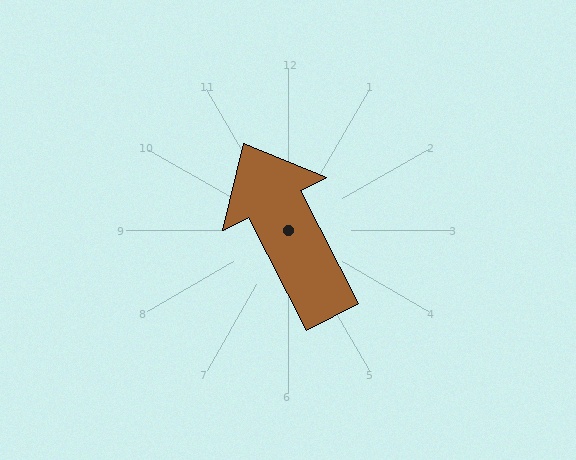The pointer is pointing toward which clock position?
Roughly 11 o'clock.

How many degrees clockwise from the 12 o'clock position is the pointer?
Approximately 333 degrees.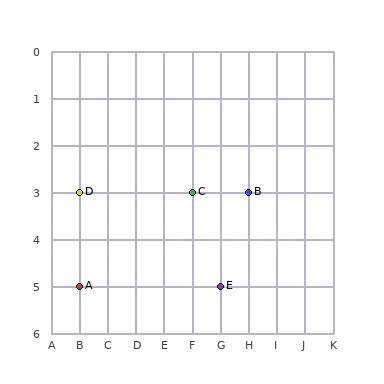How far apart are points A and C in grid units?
Points A and C are 4 columns and 2 rows apart (about 4.5 grid units diagonally).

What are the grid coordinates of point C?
Point C is at grid coordinates (F, 3).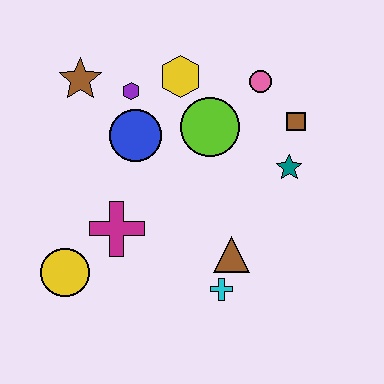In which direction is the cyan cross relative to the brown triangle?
The cyan cross is below the brown triangle.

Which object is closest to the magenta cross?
The yellow circle is closest to the magenta cross.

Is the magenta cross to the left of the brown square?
Yes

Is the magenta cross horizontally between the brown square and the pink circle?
No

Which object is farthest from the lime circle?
The yellow circle is farthest from the lime circle.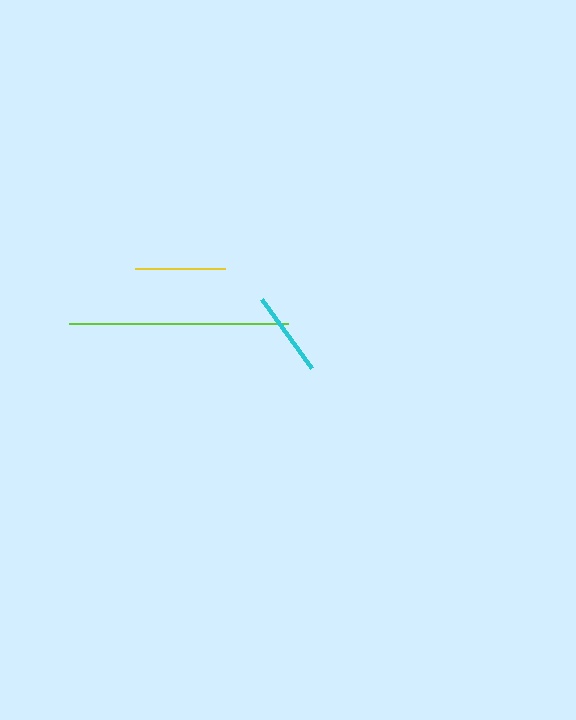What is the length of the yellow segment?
The yellow segment is approximately 89 pixels long.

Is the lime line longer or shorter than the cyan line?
The lime line is longer than the cyan line.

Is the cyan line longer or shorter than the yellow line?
The yellow line is longer than the cyan line.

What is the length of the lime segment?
The lime segment is approximately 219 pixels long.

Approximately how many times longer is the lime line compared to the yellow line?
The lime line is approximately 2.5 times the length of the yellow line.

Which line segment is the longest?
The lime line is the longest at approximately 219 pixels.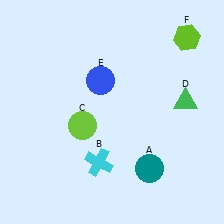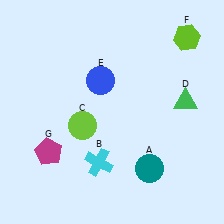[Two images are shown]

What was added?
A magenta pentagon (G) was added in Image 2.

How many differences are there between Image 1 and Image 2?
There is 1 difference between the two images.